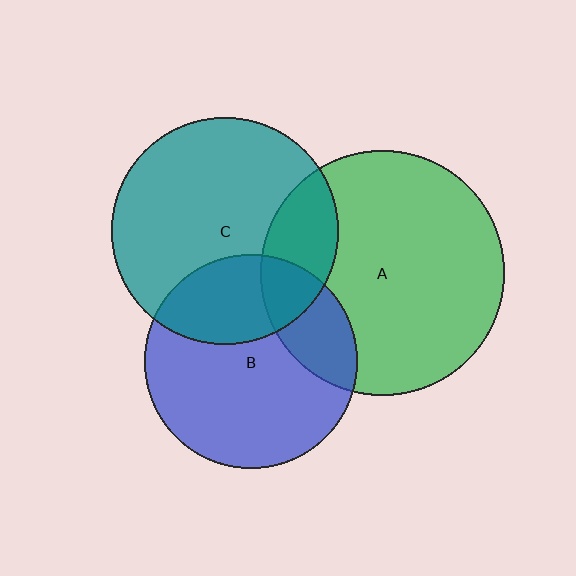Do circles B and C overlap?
Yes.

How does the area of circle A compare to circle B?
Approximately 1.3 times.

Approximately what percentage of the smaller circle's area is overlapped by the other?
Approximately 30%.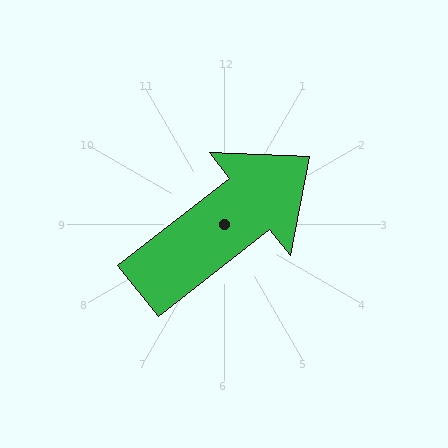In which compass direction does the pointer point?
Northeast.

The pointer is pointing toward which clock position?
Roughly 2 o'clock.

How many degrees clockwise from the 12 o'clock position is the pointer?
Approximately 52 degrees.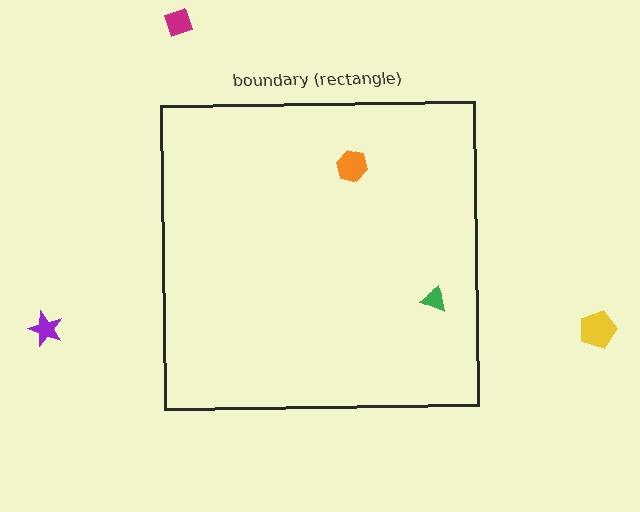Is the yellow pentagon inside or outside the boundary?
Outside.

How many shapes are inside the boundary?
2 inside, 3 outside.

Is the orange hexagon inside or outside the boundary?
Inside.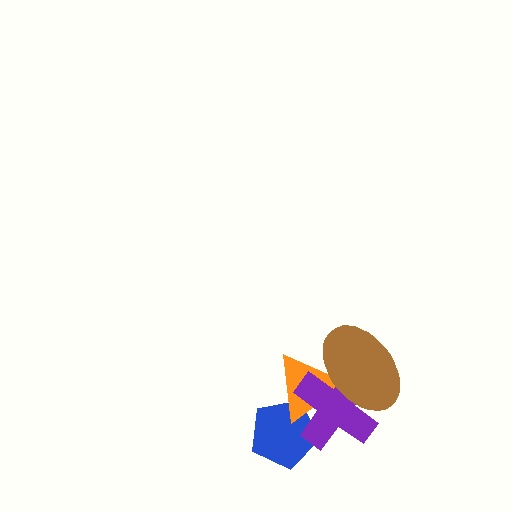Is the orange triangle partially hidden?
Yes, it is partially covered by another shape.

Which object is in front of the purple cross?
The brown ellipse is in front of the purple cross.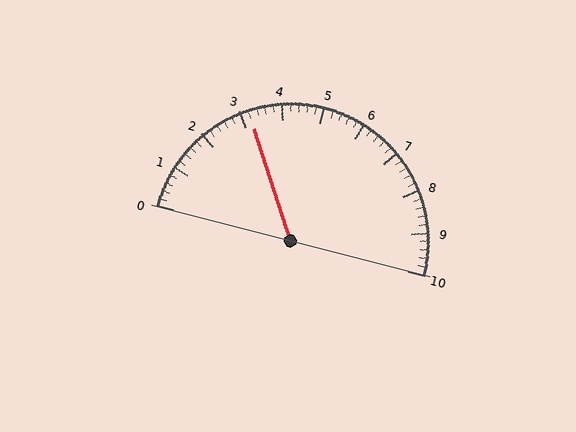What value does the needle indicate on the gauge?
The needle indicates approximately 3.2.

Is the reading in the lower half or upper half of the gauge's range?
The reading is in the lower half of the range (0 to 10).